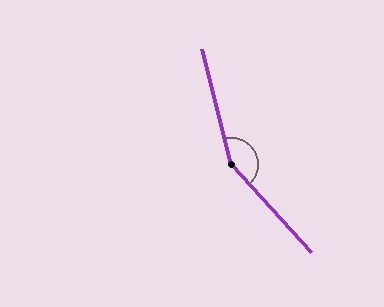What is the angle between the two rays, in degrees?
Approximately 152 degrees.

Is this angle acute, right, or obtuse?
It is obtuse.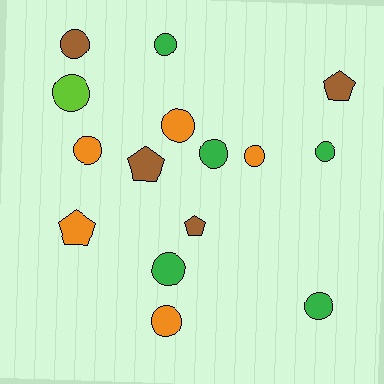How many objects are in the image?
There are 15 objects.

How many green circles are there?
There are 5 green circles.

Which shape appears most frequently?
Circle, with 11 objects.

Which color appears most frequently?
Orange, with 5 objects.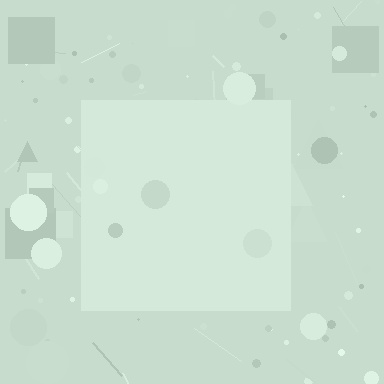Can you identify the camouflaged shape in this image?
The camouflaged shape is a square.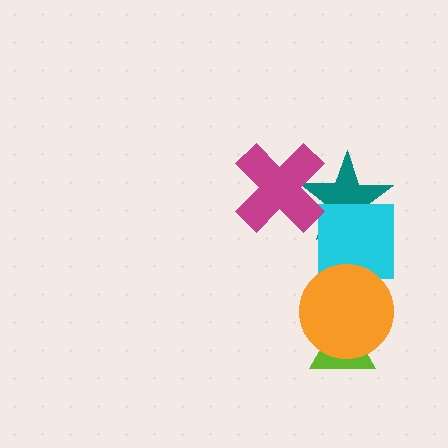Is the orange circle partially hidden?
No, no other shape covers it.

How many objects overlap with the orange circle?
2 objects overlap with the orange circle.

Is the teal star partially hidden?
Yes, it is partially covered by another shape.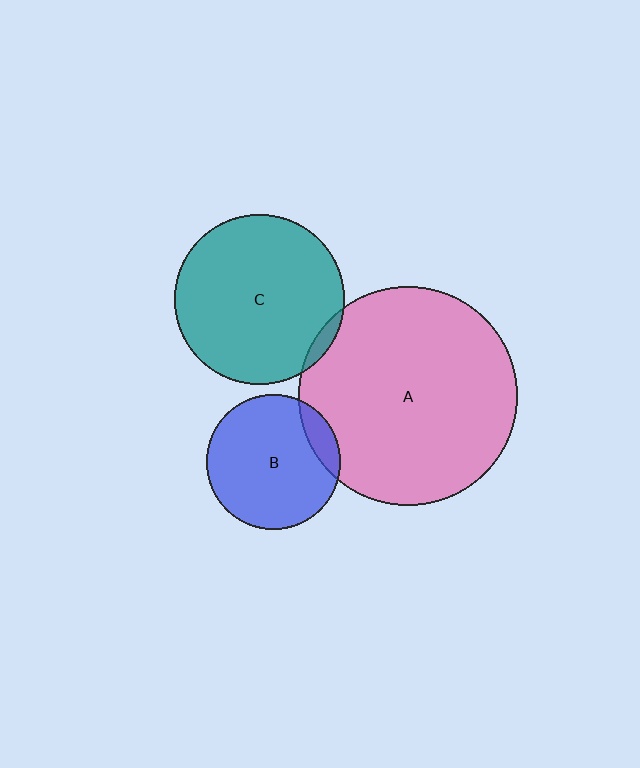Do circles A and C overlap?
Yes.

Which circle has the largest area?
Circle A (pink).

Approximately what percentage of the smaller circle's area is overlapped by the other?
Approximately 5%.